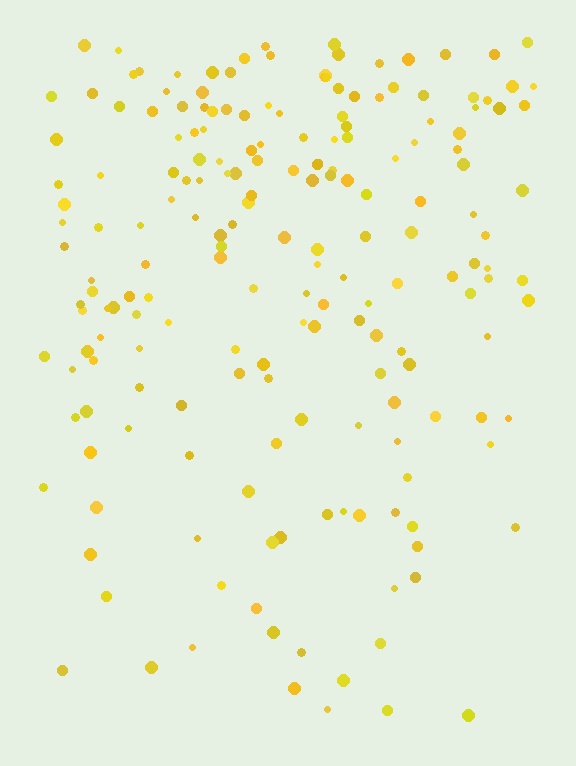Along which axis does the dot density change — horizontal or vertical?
Vertical.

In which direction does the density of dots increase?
From bottom to top, with the top side densest.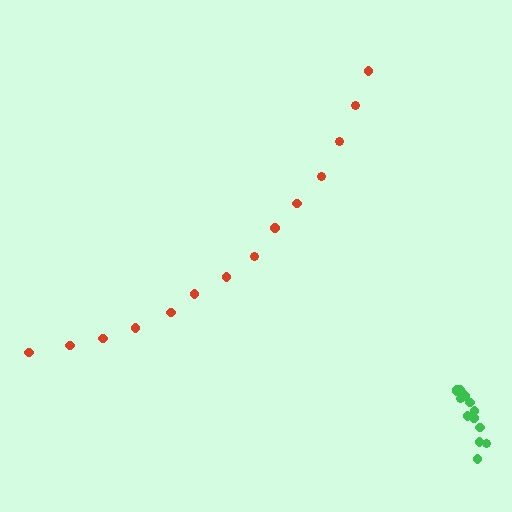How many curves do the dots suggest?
There are 2 distinct paths.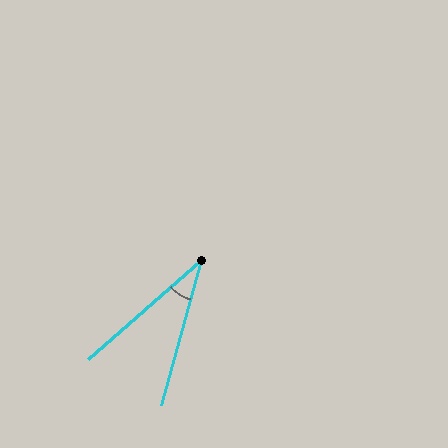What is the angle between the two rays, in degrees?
Approximately 33 degrees.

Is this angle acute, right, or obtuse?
It is acute.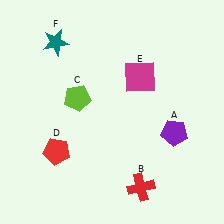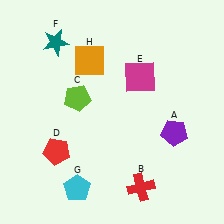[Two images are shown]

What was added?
A cyan pentagon (G), an orange square (H) were added in Image 2.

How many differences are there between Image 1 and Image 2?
There are 2 differences between the two images.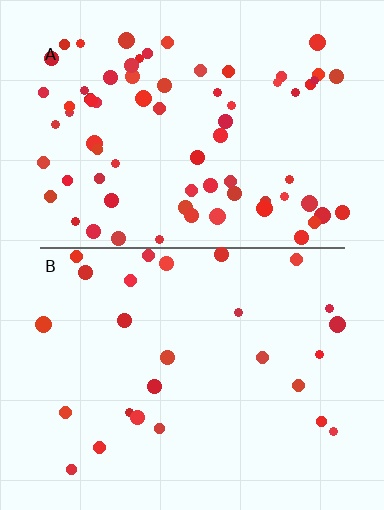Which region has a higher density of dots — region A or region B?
A (the top).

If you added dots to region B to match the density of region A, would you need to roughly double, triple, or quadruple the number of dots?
Approximately triple.